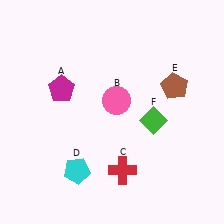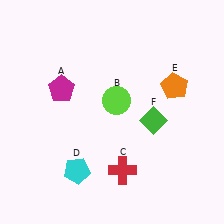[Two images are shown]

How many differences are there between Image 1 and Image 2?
There are 2 differences between the two images.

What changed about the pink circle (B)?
In Image 1, B is pink. In Image 2, it changed to lime.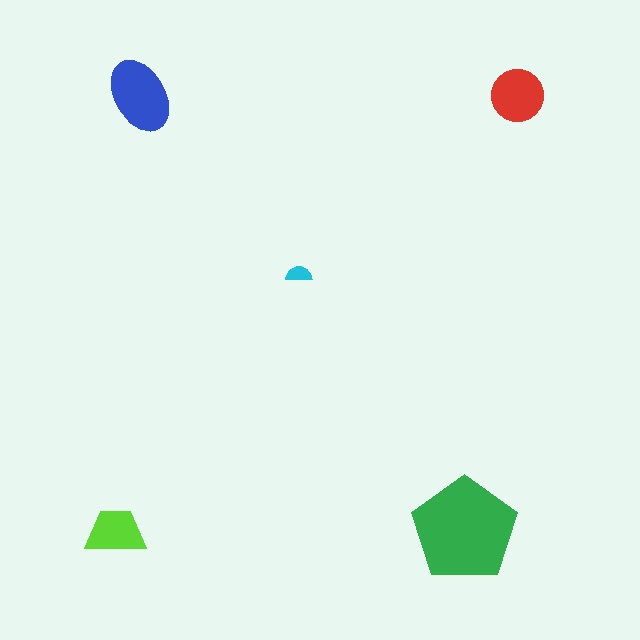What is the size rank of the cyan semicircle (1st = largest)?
5th.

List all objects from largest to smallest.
The green pentagon, the blue ellipse, the red circle, the lime trapezoid, the cyan semicircle.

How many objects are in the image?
There are 5 objects in the image.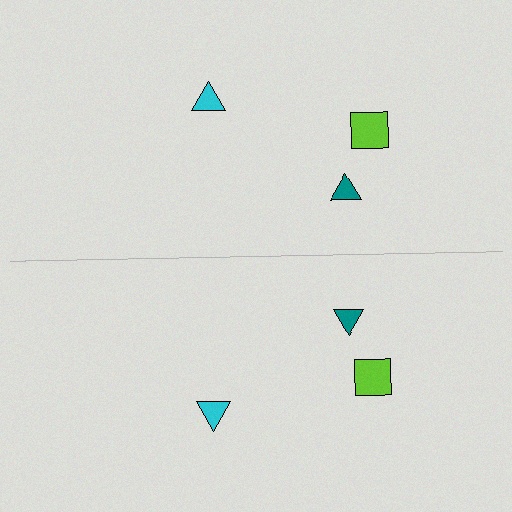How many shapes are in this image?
There are 6 shapes in this image.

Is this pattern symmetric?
Yes, this pattern has bilateral (reflection) symmetry.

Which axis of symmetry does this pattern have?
The pattern has a horizontal axis of symmetry running through the center of the image.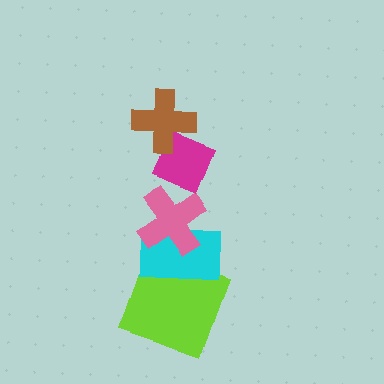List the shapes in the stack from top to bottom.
From top to bottom: the brown cross, the magenta diamond, the pink cross, the cyan rectangle, the lime square.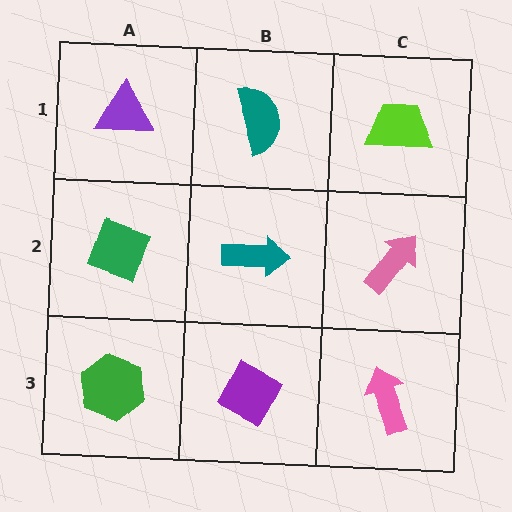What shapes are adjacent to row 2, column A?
A purple triangle (row 1, column A), a green hexagon (row 3, column A), a teal arrow (row 2, column B).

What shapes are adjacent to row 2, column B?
A teal semicircle (row 1, column B), a purple diamond (row 3, column B), a green diamond (row 2, column A), a pink arrow (row 2, column C).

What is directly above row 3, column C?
A pink arrow.